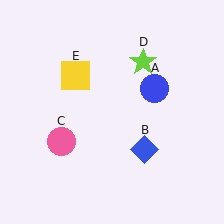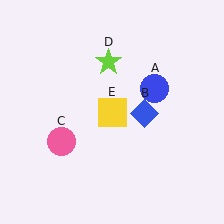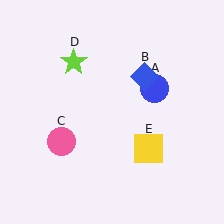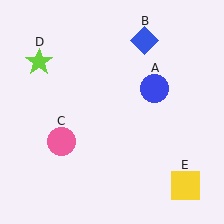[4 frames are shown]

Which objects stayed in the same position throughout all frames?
Blue circle (object A) and pink circle (object C) remained stationary.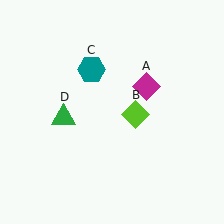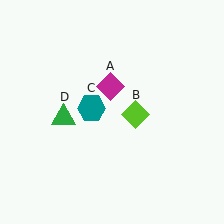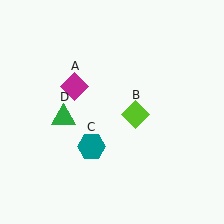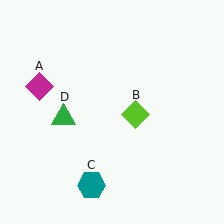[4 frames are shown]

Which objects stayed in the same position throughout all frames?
Lime diamond (object B) and green triangle (object D) remained stationary.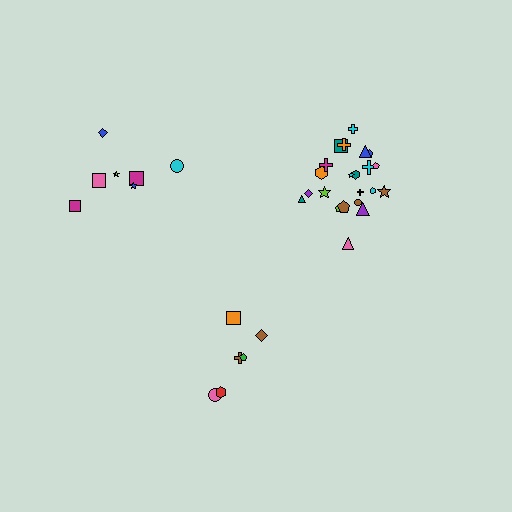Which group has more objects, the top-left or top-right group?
The top-right group.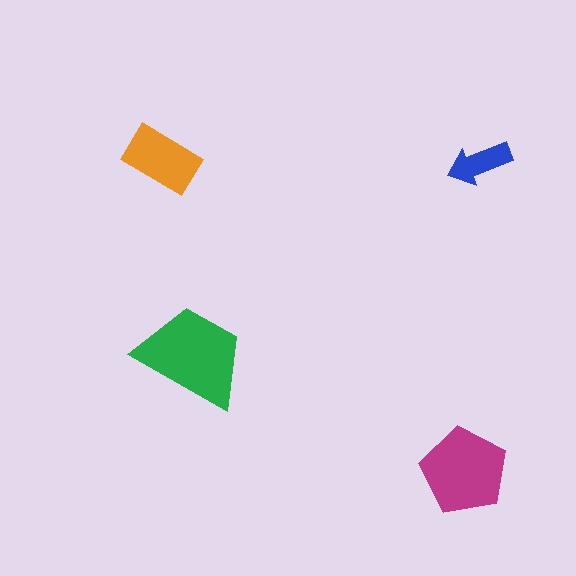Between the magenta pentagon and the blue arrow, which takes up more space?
The magenta pentagon.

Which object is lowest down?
The magenta pentagon is bottommost.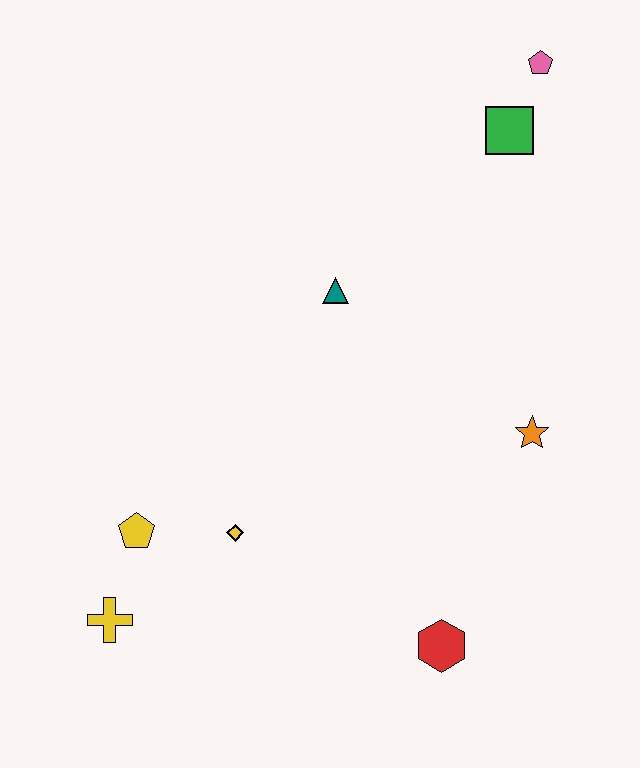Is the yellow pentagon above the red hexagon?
Yes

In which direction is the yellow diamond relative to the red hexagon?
The yellow diamond is to the left of the red hexagon.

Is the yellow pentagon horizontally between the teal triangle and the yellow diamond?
No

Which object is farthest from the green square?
The yellow cross is farthest from the green square.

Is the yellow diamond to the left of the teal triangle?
Yes